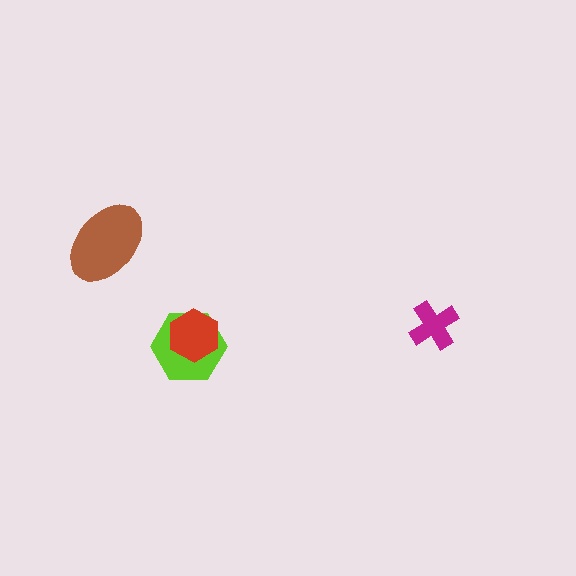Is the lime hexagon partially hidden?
Yes, it is partially covered by another shape.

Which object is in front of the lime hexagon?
The red hexagon is in front of the lime hexagon.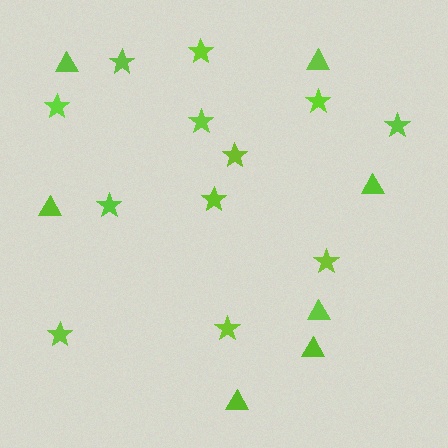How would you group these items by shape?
There are 2 groups: one group of triangles (7) and one group of stars (12).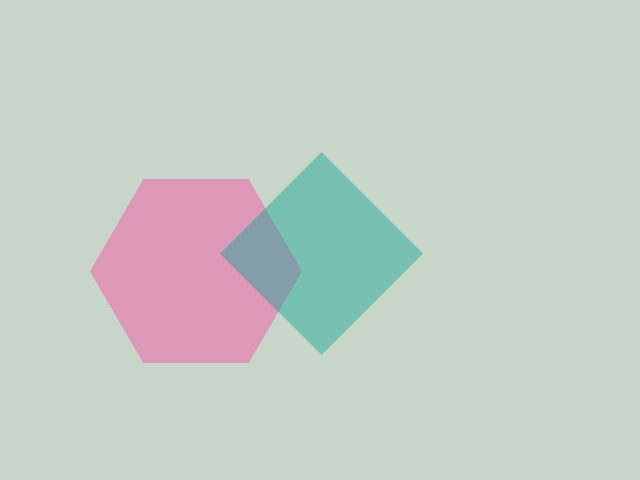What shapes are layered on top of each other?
The layered shapes are: a pink hexagon, a teal diamond.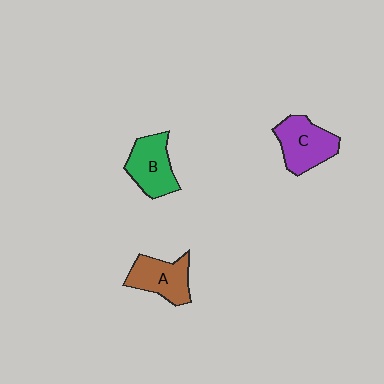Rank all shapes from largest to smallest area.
From largest to smallest: C (purple), B (green), A (brown).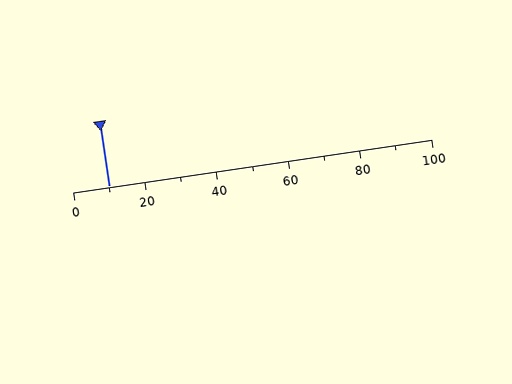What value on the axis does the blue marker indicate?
The marker indicates approximately 10.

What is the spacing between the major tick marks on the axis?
The major ticks are spaced 20 apart.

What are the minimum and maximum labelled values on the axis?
The axis runs from 0 to 100.